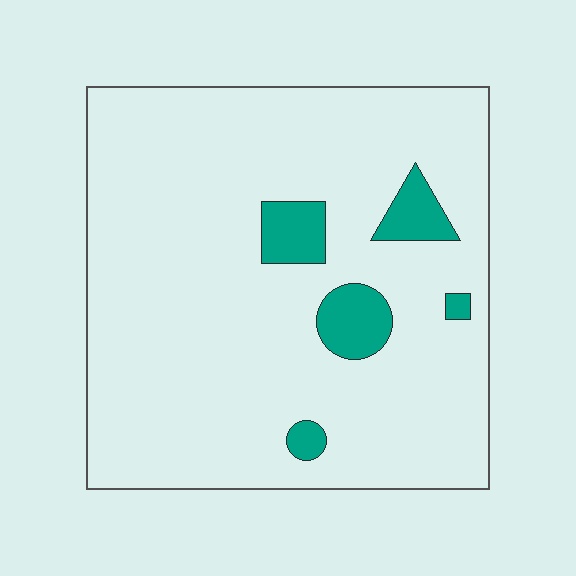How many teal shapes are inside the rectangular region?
5.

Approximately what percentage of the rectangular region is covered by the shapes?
Approximately 10%.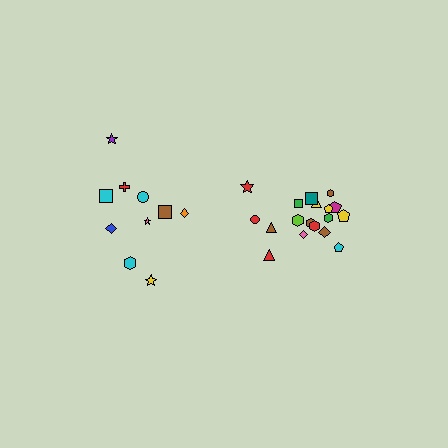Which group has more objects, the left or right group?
The right group.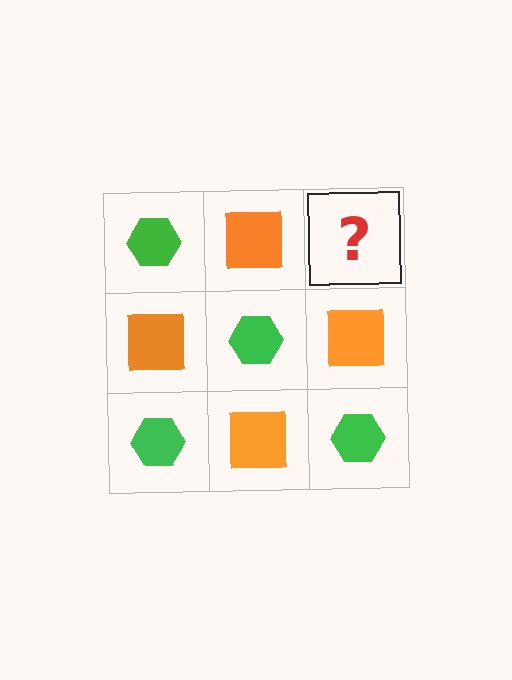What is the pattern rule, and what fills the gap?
The rule is that it alternates green hexagon and orange square in a checkerboard pattern. The gap should be filled with a green hexagon.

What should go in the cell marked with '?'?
The missing cell should contain a green hexagon.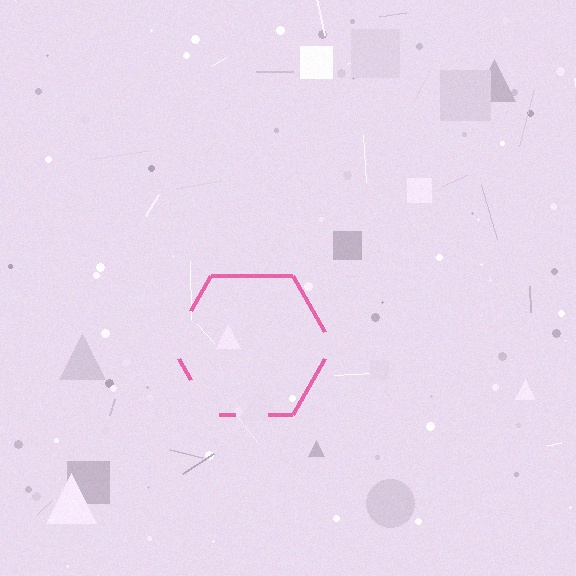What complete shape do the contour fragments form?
The contour fragments form a hexagon.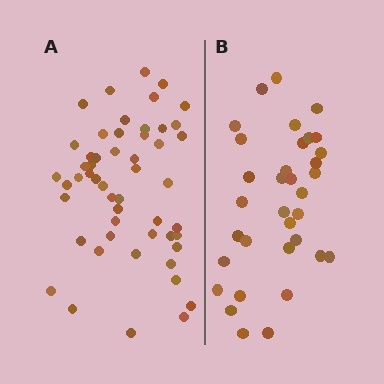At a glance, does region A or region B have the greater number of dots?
Region A (the left region) has more dots.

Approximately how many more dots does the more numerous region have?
Region A has approximately 20 more dots than region B.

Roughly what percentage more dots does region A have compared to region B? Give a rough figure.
About 55% more.